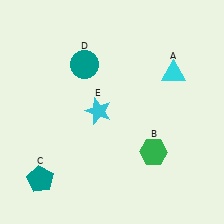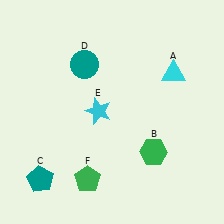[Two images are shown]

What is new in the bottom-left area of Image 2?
A green pentagon (F) was added in the bottom-left area of Image 2.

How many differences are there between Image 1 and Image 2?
There is 1 difference between the two images.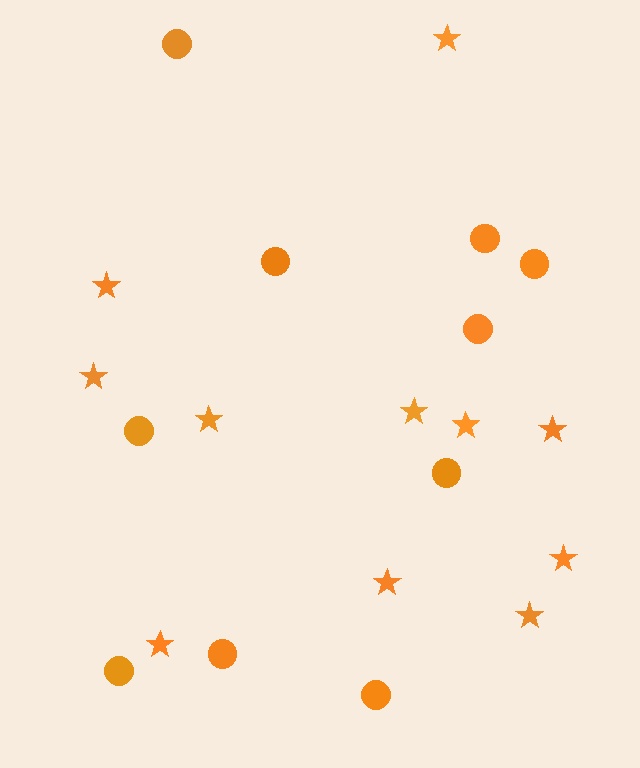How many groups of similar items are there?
There are 2 groups: one group of stars (11) and one group of circles (10).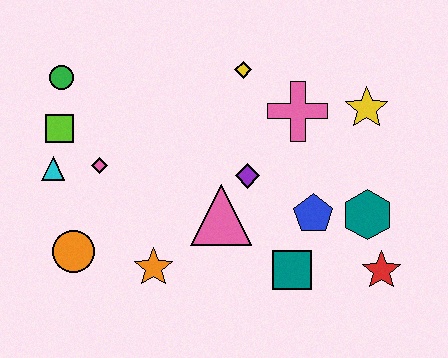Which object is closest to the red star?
The teal hexagon is closest to the red star.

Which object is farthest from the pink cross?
The orange circle is farthest from the pink cross.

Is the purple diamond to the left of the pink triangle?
No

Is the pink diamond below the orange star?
No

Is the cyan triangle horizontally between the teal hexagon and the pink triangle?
No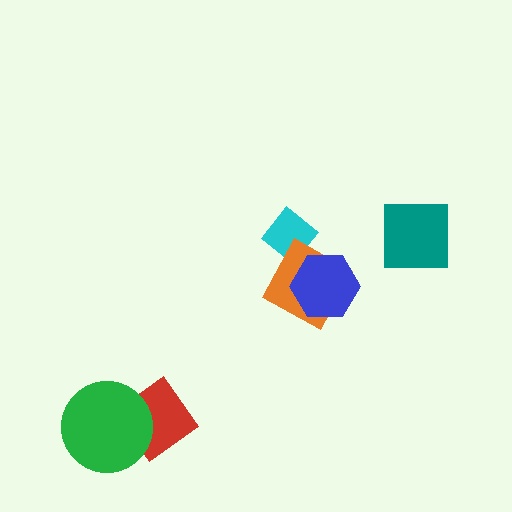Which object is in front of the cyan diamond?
The orange square is in front of the cyan diamond.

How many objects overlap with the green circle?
1 object overlaps with the green circle.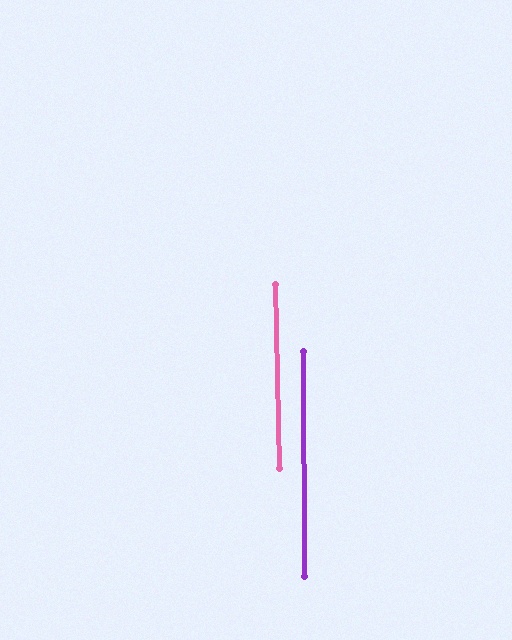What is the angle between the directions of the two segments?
Approximately 1 degree.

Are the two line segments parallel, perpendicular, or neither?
Parallel — their directions differ by only 1.1°.